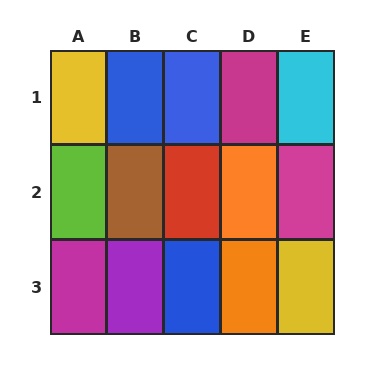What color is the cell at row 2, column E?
Magenta.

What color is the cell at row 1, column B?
Blue.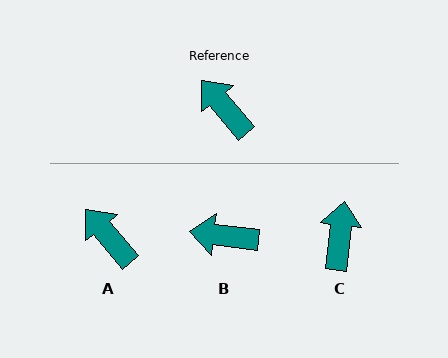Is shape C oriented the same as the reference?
No, it is off by about 47 degrees.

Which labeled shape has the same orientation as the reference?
A.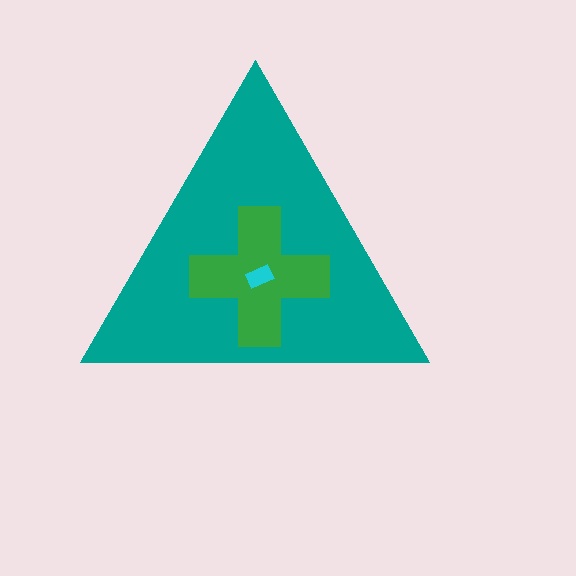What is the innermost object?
The cyan rectangle.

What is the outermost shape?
The teal triangle.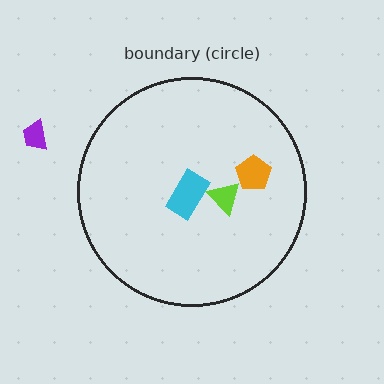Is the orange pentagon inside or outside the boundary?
Inside.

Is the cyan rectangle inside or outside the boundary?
Inside.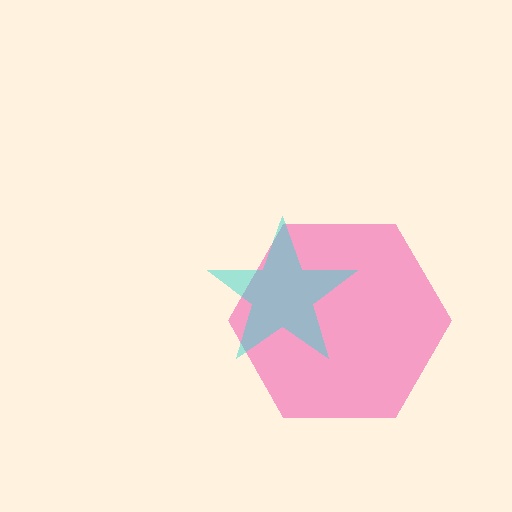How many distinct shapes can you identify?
There are 2 distinct shapes: a pink hexagon, a cyan star.